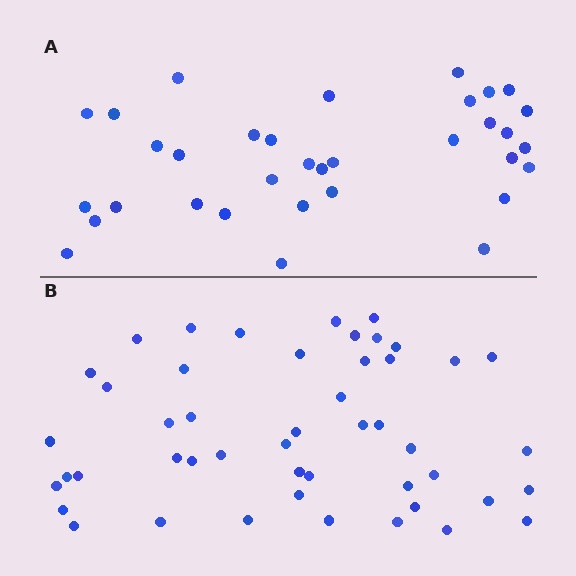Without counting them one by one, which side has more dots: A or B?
Region B (the bottom region) has more dots.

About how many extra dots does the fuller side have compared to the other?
Region B has approximately 15 more dots than region A.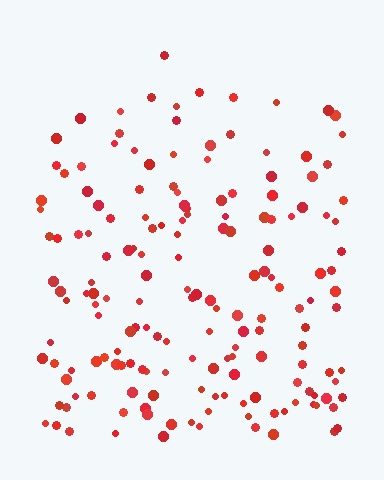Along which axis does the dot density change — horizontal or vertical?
Vertical.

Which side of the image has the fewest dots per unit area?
The top.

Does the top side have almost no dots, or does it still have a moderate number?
Still a moderate number, just noticeably fewer than the bottom.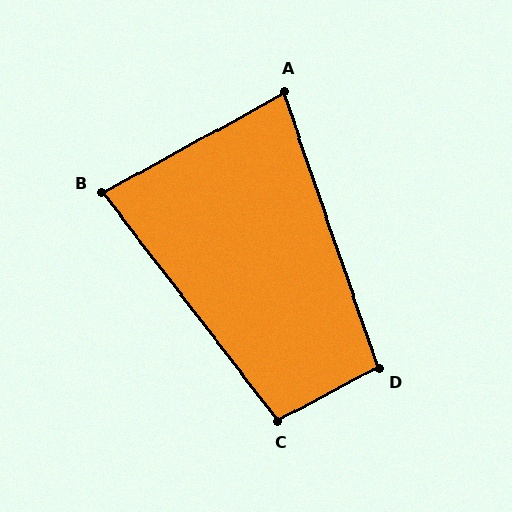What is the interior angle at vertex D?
Approximately 99 degrees (obtuse).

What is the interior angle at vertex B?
Approximately 81 degrees (acute).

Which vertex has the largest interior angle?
C, at approximately 100 degrees.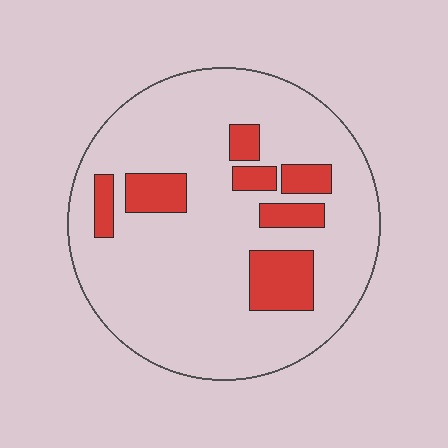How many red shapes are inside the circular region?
7.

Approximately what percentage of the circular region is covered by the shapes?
Approximately 15%.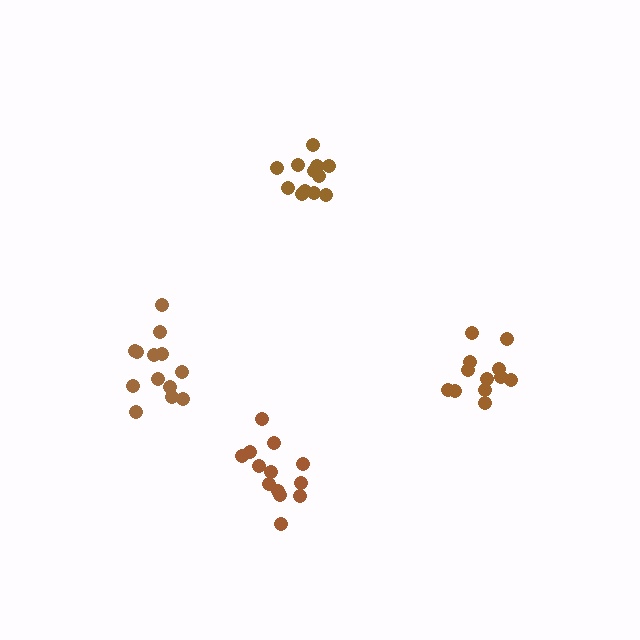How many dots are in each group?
Group 1: 12 dots, Group 2: 12 dots, Group 3: 13 dots, Group 4: 13 dots (50 total).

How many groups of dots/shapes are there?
There are 4 groups.